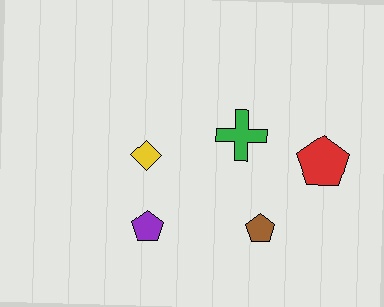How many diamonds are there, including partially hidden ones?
There is 1 diamond.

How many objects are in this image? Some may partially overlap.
There are 5 objects.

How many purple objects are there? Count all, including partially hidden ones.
There is 1 purple object.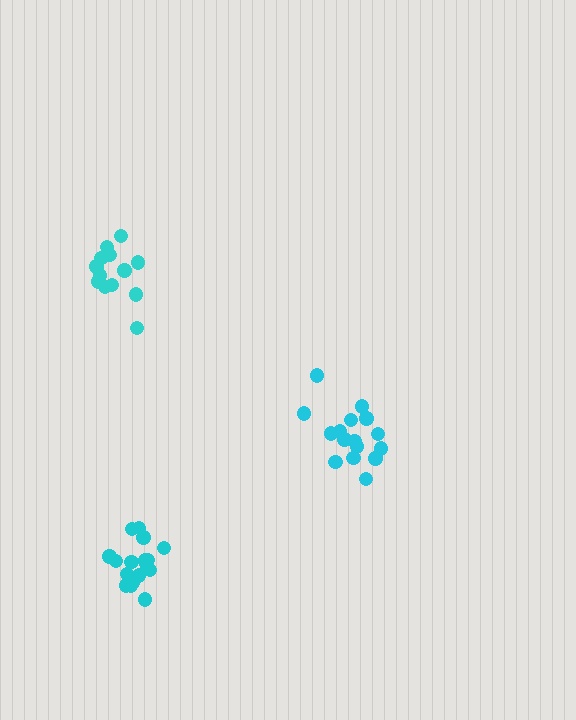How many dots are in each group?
Group 1: 16 dots, Group 2: 17 dots, Group 3: 13 dots (46 total).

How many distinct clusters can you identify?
There are 3 distinct clusters.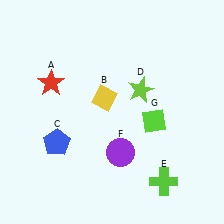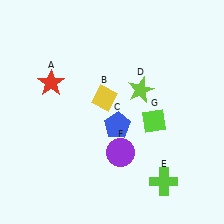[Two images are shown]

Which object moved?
The blue pentagon (C) moved right.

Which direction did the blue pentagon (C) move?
The blue pentagon (C) moved right.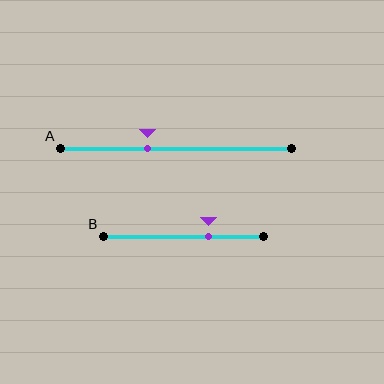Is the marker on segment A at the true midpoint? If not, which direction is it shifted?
No, the marker on segment A is shifted to the left by about 12% of the segment length.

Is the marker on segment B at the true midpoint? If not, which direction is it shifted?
No, the marker on segment B is shifted to the right by about 16% of the segment length.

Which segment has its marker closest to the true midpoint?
Segment A has its marker closest to the true midpoint.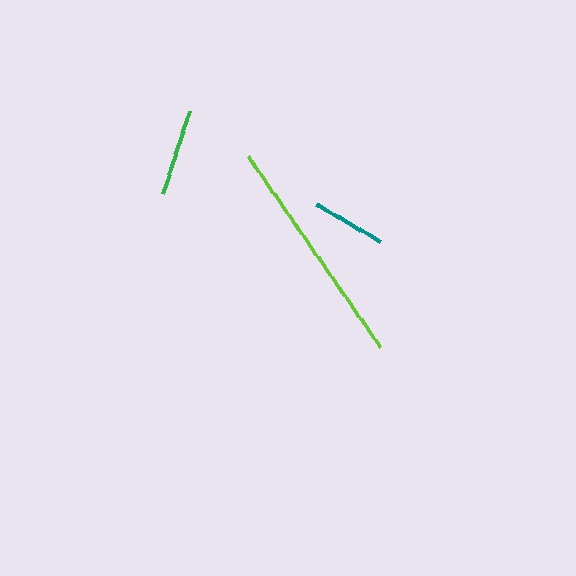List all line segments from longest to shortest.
From longest to shortest: lime, green, teal.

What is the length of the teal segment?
The teal segment is approximately 73 pixels long.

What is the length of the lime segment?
The lime segment is approximately 232 pixels long.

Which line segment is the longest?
The lime line is the longest at approximately 232 pixels.